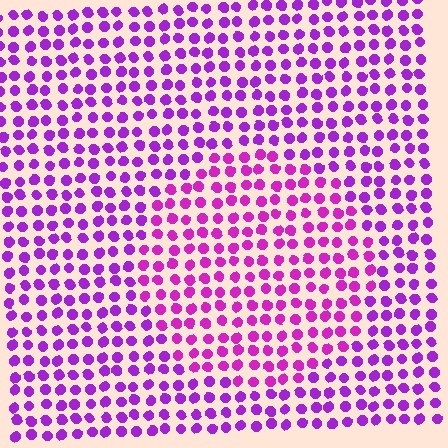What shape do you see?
I see a circle.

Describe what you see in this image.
The image is filled with small purple elements in a uniform arrangement. A circle-shaped region is visible where the elements are tinted to a slightly different hue, forming a subtle color boundary.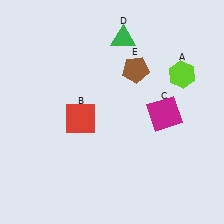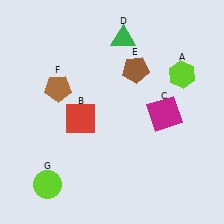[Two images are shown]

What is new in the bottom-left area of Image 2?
A lime circle (G) was added in the bottom-left area of Image 2.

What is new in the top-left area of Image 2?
A brown pentagon (F) was added in the top-left area of Image 2.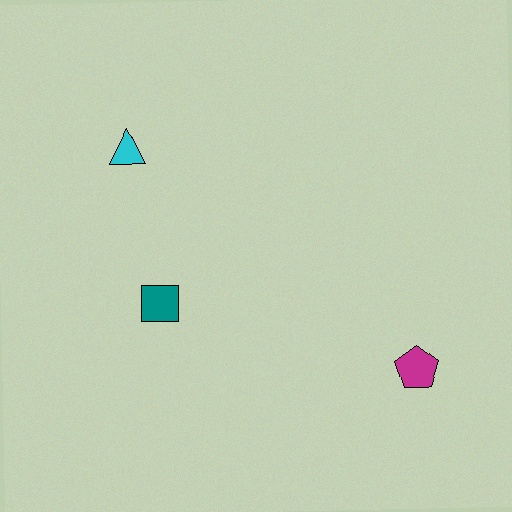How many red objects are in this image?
There are no red objects.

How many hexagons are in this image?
There are no hexagons.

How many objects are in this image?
There are 3 objects.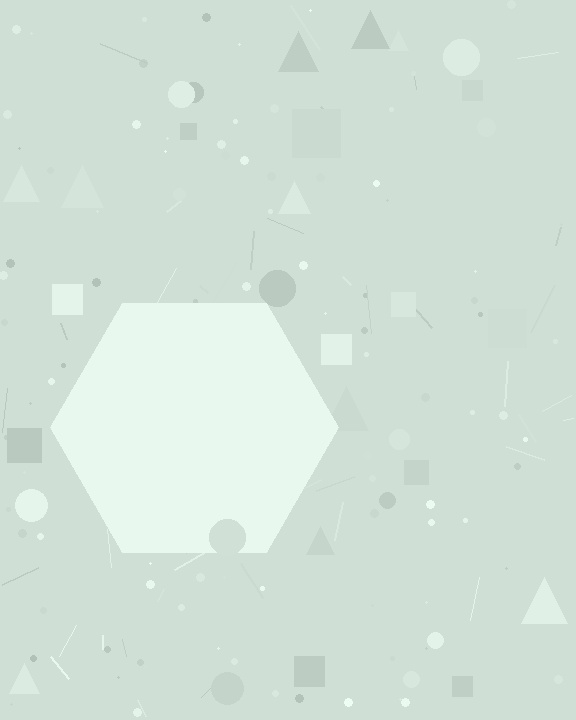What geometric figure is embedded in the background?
A hexagon is embedded in the background.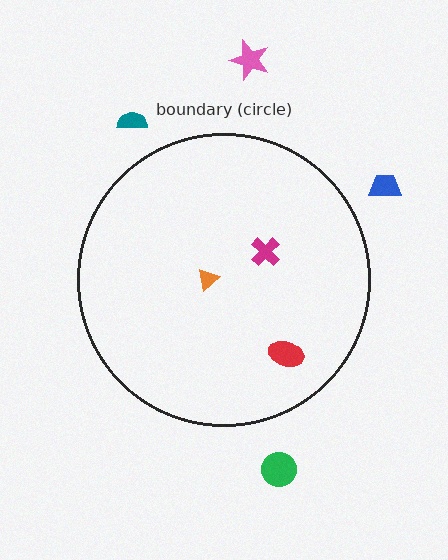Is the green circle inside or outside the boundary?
Outside.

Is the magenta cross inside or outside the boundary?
Inside.